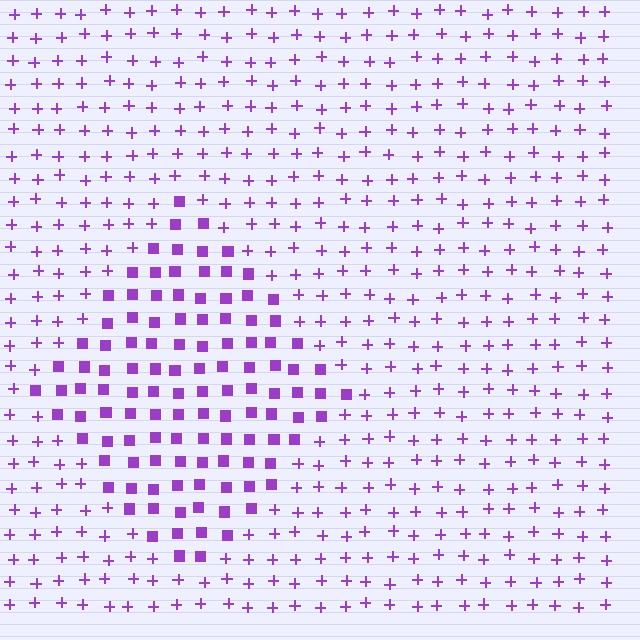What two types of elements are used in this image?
The image uses squares inside the diamond region and plus signs outside it.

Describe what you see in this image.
The image is filled with small purple elements arranged in a uniform grid. A diamond-shaped region contains squares, while the surrounding area contains plus signs. The boundary is defined purely by the change in element shape.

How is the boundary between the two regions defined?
The boundary is defined by a change in element shape: squares inside vs. plus signs outside. All elements share the same color and spacing.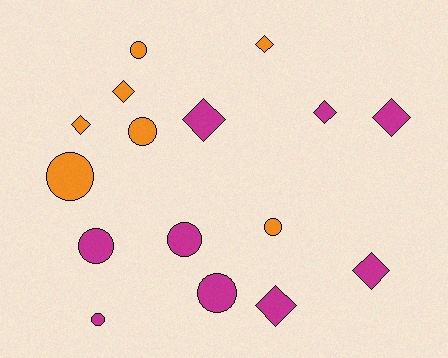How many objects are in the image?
There are 16 objects.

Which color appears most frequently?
Magenta, with 9 objects.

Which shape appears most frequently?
Circle, with 8 objects.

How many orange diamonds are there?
There are 3 orange diamonds.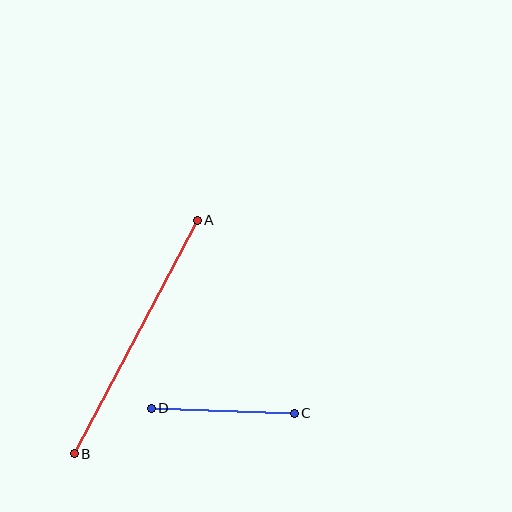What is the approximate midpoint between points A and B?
The midpoint is at approximately (136, 337) pixels.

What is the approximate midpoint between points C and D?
The midpoint is at approximately (223, 411) pixels.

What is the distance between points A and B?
The distance is approximately 264 pixels.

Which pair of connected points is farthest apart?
Points A and B are farthest apart.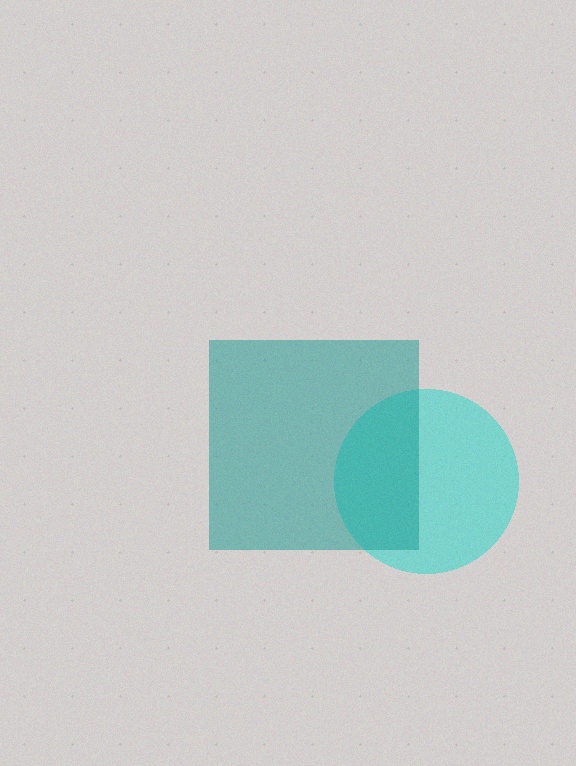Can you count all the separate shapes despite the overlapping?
Yes, there are 2 separate shapes.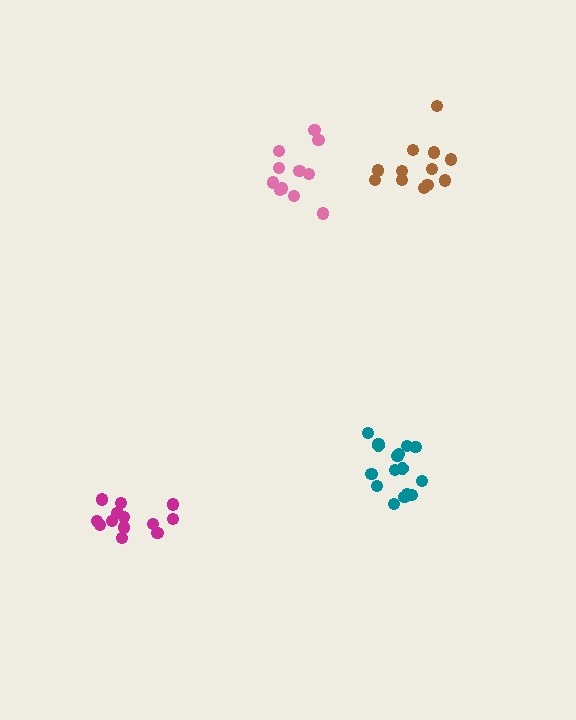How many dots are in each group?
Group 1: 16 dots, Group 2: 11 dots, Group 3: 12 dots, Group 4: 13 dots (52 total).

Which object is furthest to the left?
The magenta cluster is leftmost.